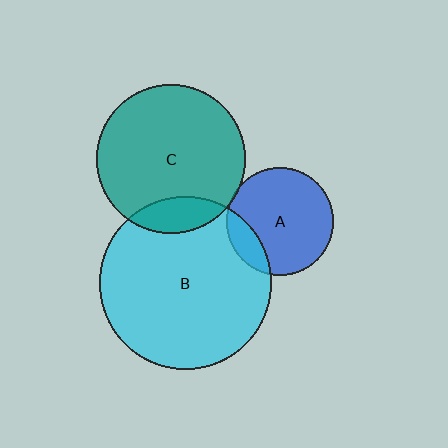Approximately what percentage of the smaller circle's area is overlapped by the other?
Approximately 5%.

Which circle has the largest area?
Circle B (cyan).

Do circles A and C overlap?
Yes.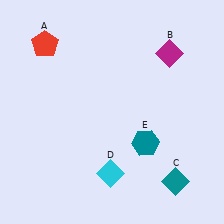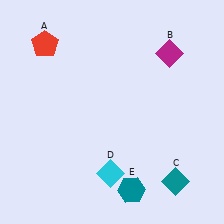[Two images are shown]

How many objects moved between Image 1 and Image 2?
1 object moved between the two images.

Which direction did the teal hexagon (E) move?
The teal hexagon (E) moved down.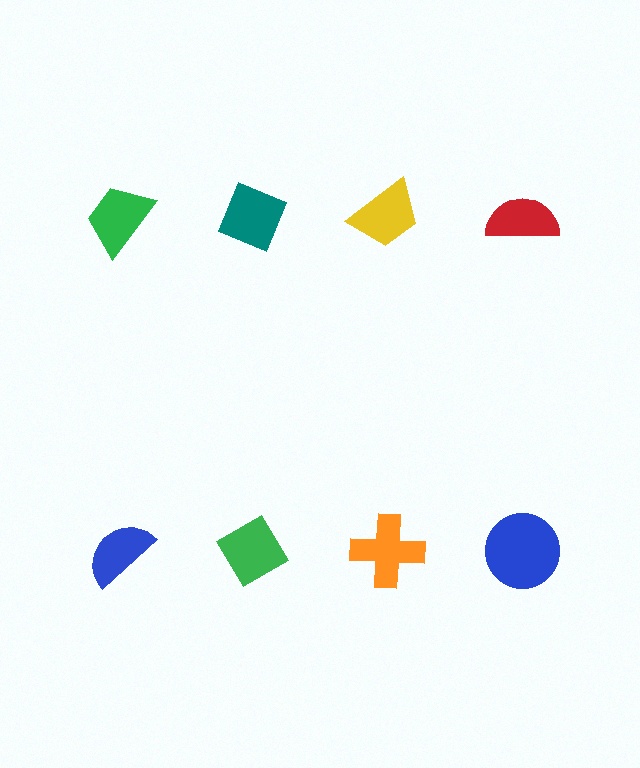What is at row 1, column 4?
A red semicircle.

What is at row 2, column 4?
A blue circle.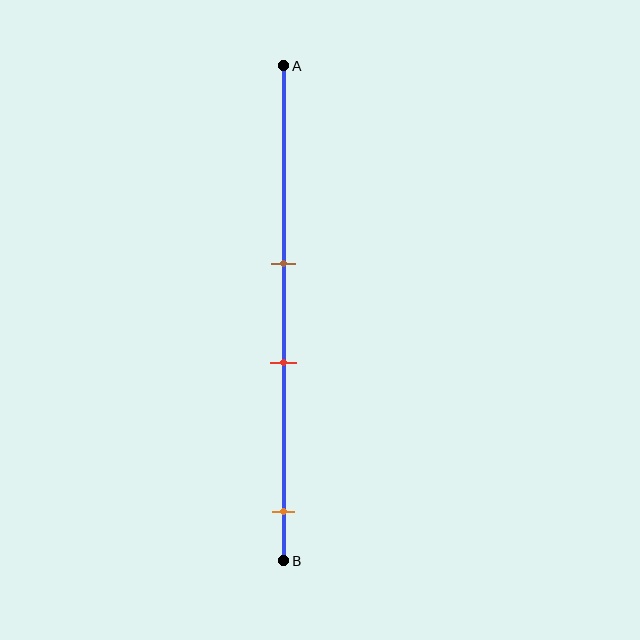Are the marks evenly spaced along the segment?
No, the marks are not evenly spaced.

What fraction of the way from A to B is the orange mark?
The orange mark is approximately 90% (0.9) of the way from A to B.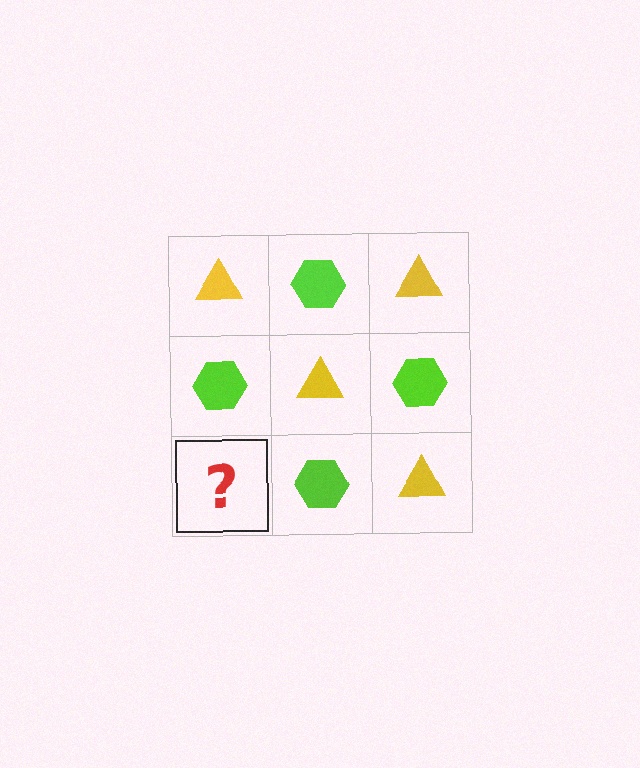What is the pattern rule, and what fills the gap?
The rule is that it alternates yellow triangle and lime hexagon in a checkerboard pattern. The gap should be filled with a yellow triangle.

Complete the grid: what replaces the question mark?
The question mark should be replaced with a yellow triangle.